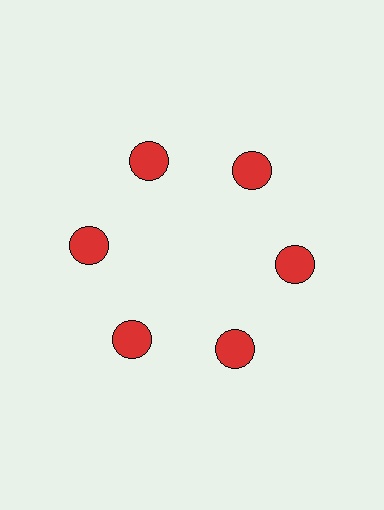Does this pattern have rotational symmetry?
Yes, this pattern has 6-fold rotational symmetry. It looks the same after rotating 60 degrees around the center.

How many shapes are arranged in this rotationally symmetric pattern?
There are 6 shapes, arranged in 6 groups of 1.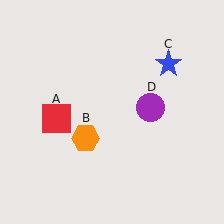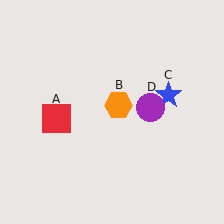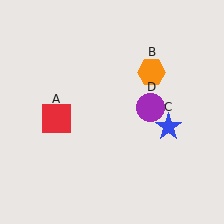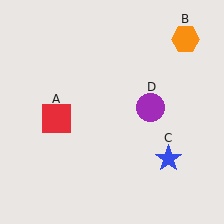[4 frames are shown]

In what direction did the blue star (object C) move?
The blue star (object C) moved down.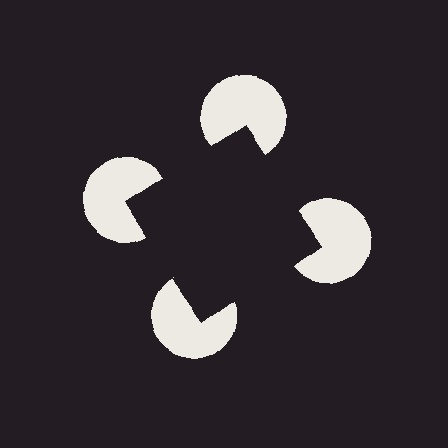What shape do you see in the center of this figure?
An illusory square — its edges are inferred from the aligned wedge cuts in the pac-man discs, not physically drawn.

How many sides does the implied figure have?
4 sides.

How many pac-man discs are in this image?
There are 4 — one at each vertex of the illusory square.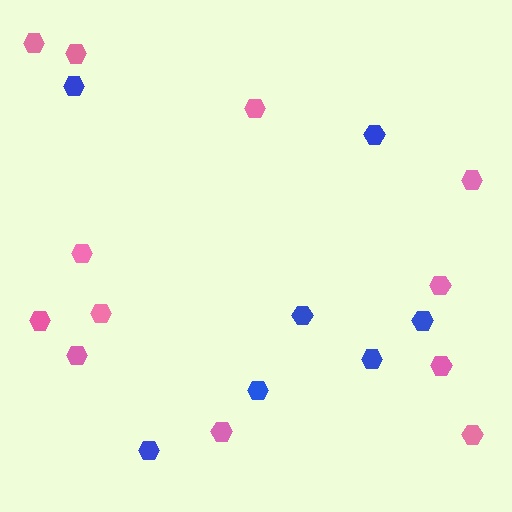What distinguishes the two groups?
There are 2 groups: one group of blue hexagons (7) and one group of pink hexagons (12).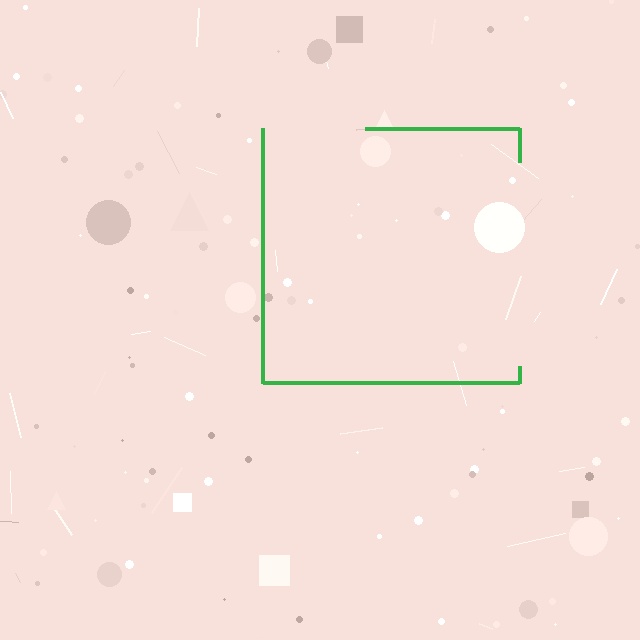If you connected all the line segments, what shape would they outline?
They would outline a square.